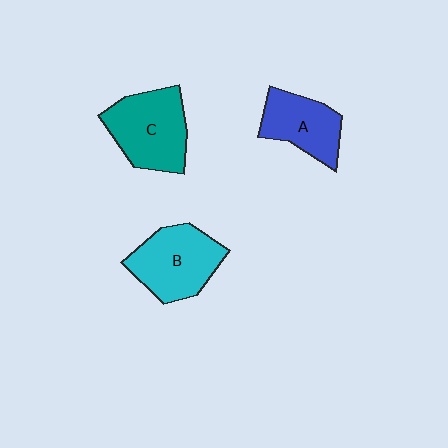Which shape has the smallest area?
Shape A (blue).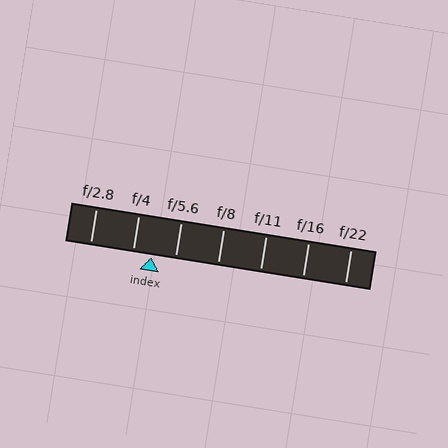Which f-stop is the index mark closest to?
The index mark is closest to f/4.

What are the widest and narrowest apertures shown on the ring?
The widest aperture shown is f/2.8 and the narrowest is f/22.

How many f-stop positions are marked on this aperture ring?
There are 7 f-stop positions marked.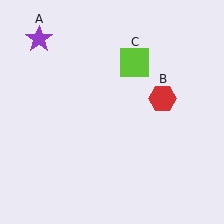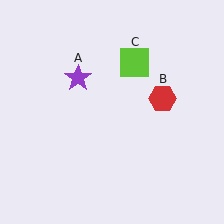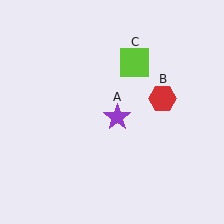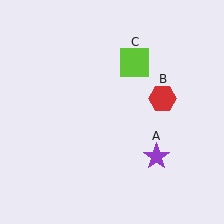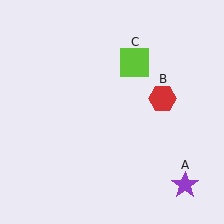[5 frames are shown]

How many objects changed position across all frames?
1 object changed position: purple star (object A).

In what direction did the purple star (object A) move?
The purple star (object A) moved down and to the right.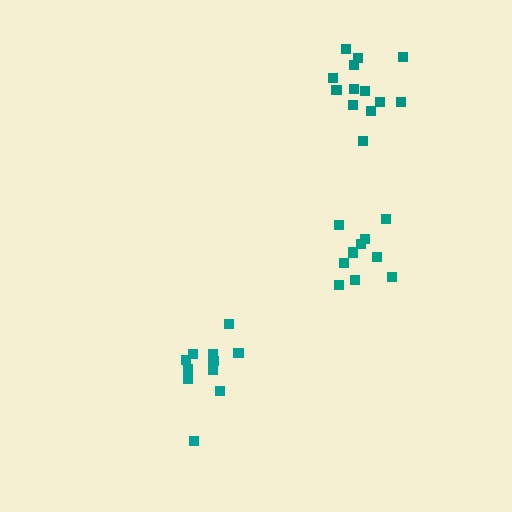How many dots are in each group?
Group 1: 13 dots, Group 2: 11 dots, Group 3: 10 dots (34 total).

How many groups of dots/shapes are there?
There are 3 groups.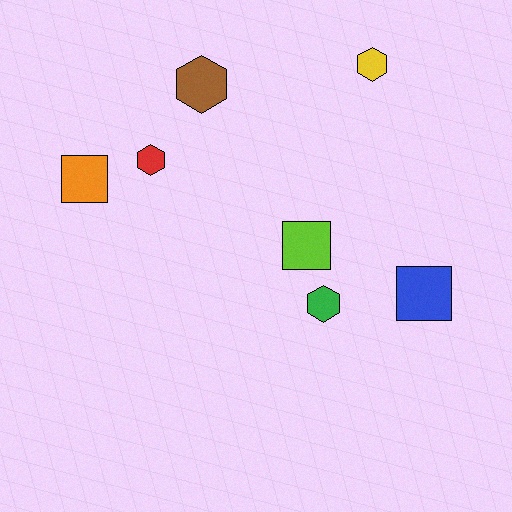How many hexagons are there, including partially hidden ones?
There are 4 hexagons.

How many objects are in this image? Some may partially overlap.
There are 7 objects.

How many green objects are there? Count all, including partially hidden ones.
There is 1 green object.